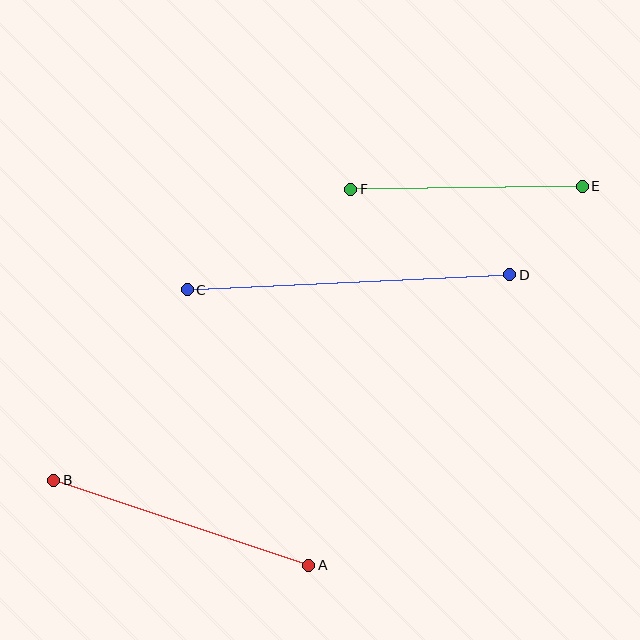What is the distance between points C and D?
The distance is approximately 323 pixels.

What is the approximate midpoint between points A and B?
The midpoint is at approximately (181, 523) pixels.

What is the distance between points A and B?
The distance is approximately 269 pixels.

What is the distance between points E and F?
The distance is approximately 231 pixels.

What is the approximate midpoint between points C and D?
The midpoint is at approximately (348, 282) pixels.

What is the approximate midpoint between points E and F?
The midpoint is at approximately (467, 188) pixels.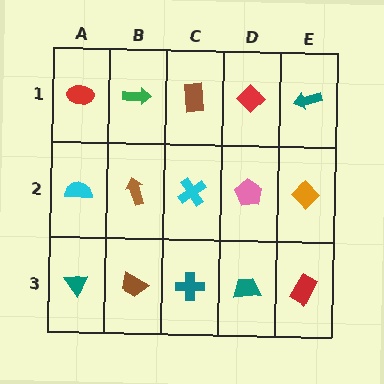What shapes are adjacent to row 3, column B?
A brown arrow (row 2, column B), a teal triangle (row 3, column A), a teal cross (row 3, column C).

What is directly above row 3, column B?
A brown arrow.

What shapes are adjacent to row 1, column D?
A pink pentagon (row 2, column D), a brown rectangle (row 1, column C), a teal arrow (row 1, column E).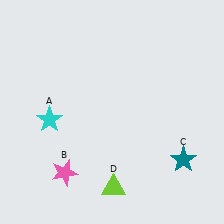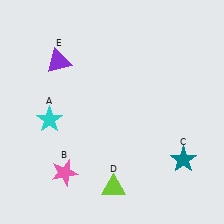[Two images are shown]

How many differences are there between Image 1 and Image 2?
There is 1 difference between the two images.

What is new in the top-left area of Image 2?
A purple triangle (E) was added in the top-left area of Image 2.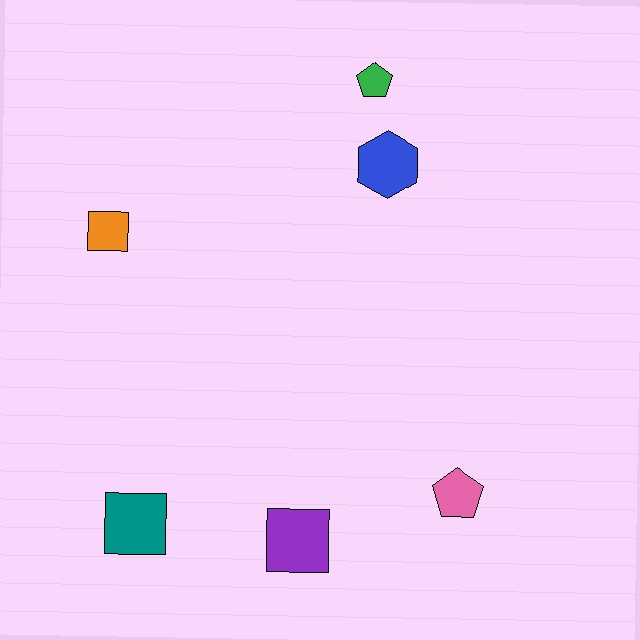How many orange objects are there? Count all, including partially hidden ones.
There is 1 orange object.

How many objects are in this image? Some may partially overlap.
There are 6 objects.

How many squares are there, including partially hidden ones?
There are 3 squares.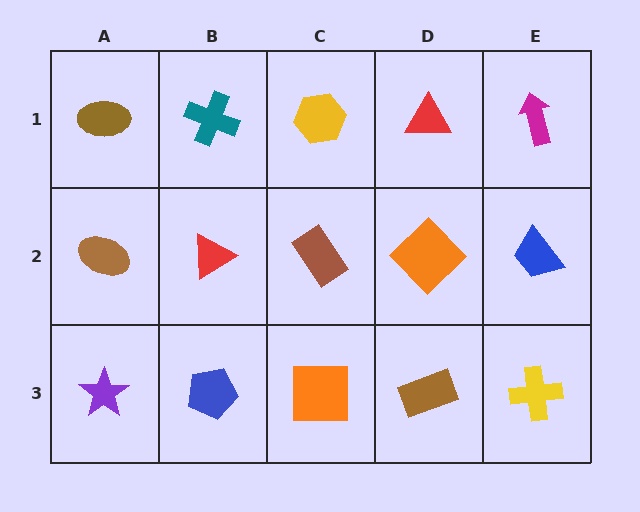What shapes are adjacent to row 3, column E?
A blue trapezoid (row 2, column E), a brown rectangle (row 3, column D).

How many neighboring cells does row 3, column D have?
3.